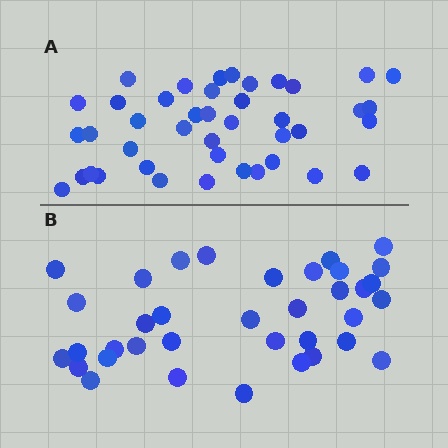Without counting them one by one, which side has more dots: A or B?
Region A (the top region) has more dots.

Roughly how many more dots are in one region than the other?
Region A has about 6 more dots than region B.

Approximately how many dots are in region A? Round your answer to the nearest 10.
About 40 dots. (The exact count is 42, which rounds to 40.)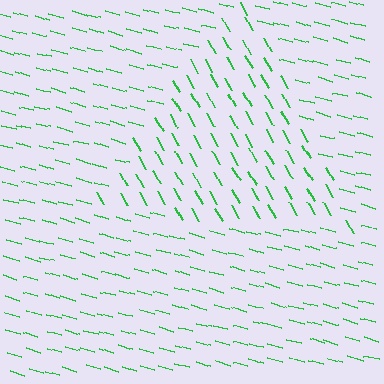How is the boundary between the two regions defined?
The boundary is defined purely by a change in line orientation (approximately 45 degrees difference). All lines are the same color and thickness.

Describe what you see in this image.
The image is filled with small green line segments. A triangle region in the image has lines oriented differently from the surrounding lines, creating a visible texture boundary.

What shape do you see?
I see a triangle.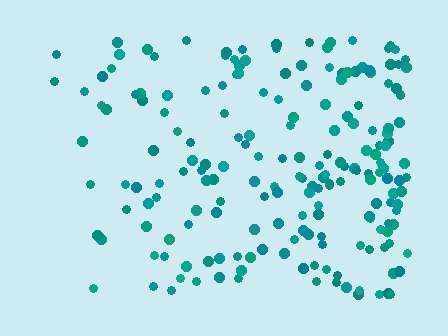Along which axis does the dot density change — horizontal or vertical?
Horizontal.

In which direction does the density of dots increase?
From left to right, with the right side densest.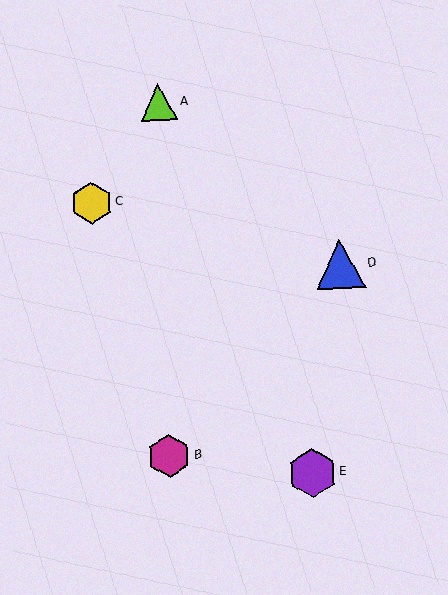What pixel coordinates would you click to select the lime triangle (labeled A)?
Click at (158, 102) to select the lime triangle A.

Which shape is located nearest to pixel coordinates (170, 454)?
The magenta hexagon (labeled B) at (169, 456) is nearest to that location.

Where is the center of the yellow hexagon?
The center of the yellow hexagon is at (91, 203).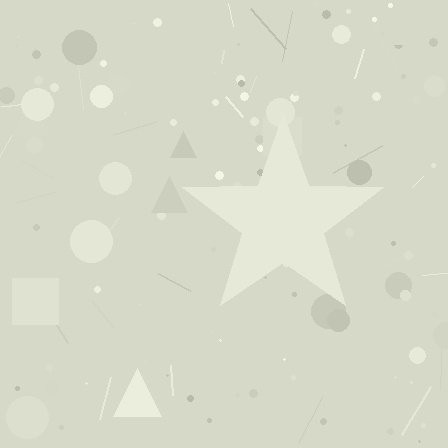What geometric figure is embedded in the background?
A star is embedded in the background.